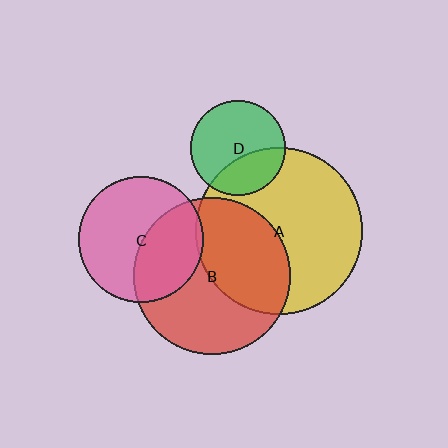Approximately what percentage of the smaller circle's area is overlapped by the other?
Approximately 40%.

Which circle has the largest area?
Circle A (yellow).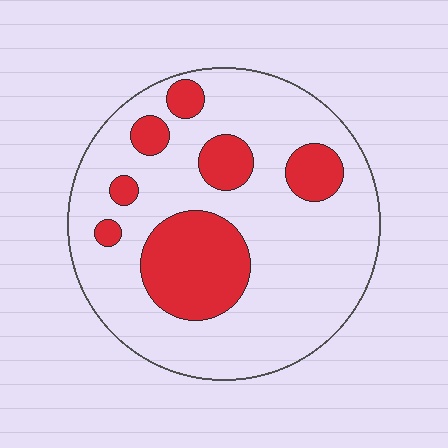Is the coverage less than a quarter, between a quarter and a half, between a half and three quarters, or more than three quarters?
Less than a quarter.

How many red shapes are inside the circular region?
7.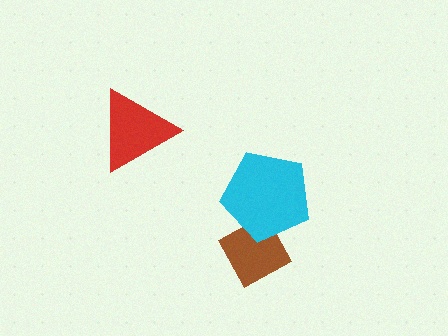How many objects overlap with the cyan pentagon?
1 object overlaps with the cyan pentagon.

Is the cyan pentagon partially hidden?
No, no other shape covers it.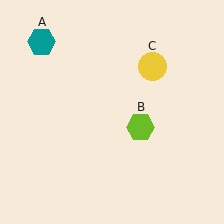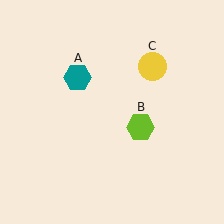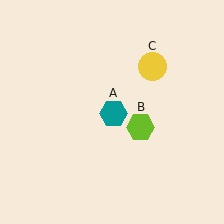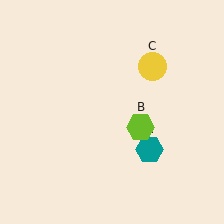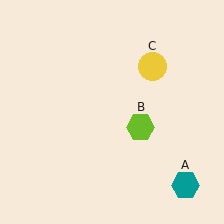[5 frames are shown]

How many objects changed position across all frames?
1 object changed position: teal hexagon (object A).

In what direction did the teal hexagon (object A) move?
The teal hexagon (object A) moved down and to the right.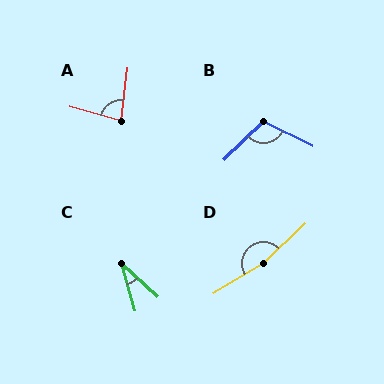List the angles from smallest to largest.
C (33°), A (81°), B (110°), D (167°).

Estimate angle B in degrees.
Approximately 110 degrees.